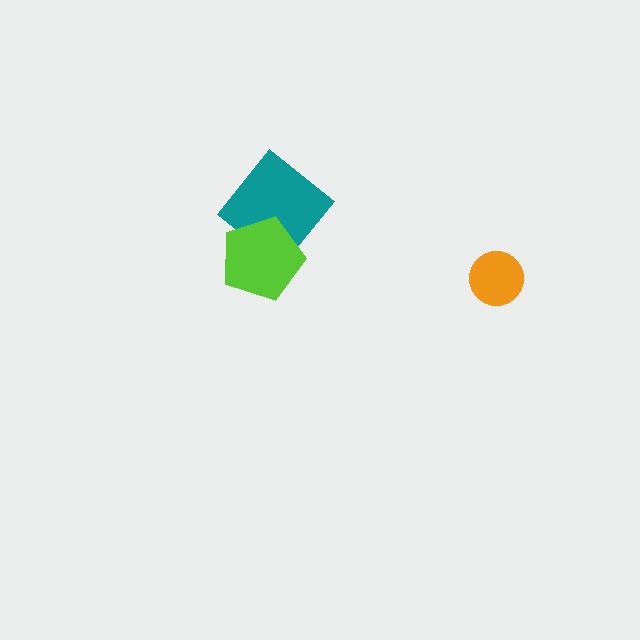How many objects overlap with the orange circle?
0 objects overlap with the orange circle.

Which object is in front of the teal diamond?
The lime pentagon is in front of the teal diamond.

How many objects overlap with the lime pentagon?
1 object overlaps with the lime pentagon.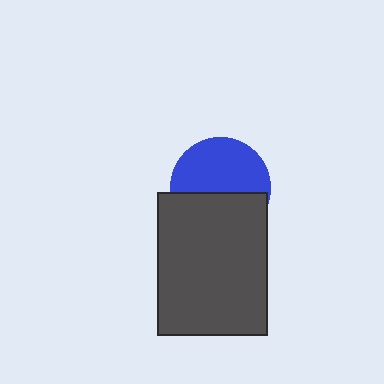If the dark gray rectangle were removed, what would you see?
You would see the complete blue circle.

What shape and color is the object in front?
The object in front is a dark gray rectangle.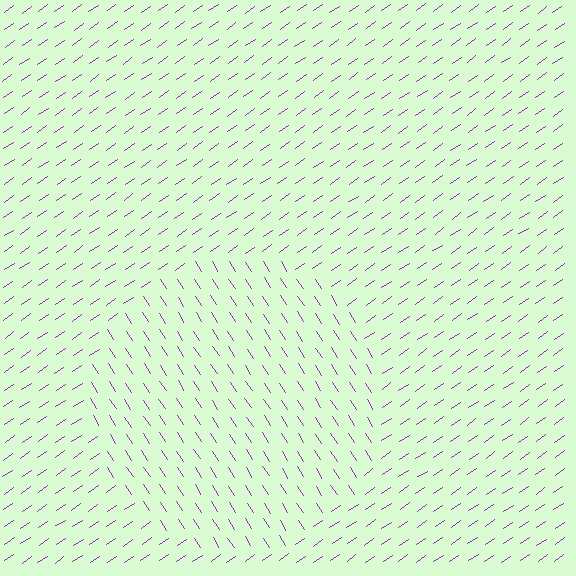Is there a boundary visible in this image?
Yes, there is a texture boundary formed by a change in line orientation.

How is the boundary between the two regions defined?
The boundary is defined purely by a change in line orientation (approximately 87 degrees difference). All lines are the same color and thickness.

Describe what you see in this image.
The image is filled with small purple line segments. A circle region in the image has lines oriented differently from the surrounding lines, creating a visible texture boundary.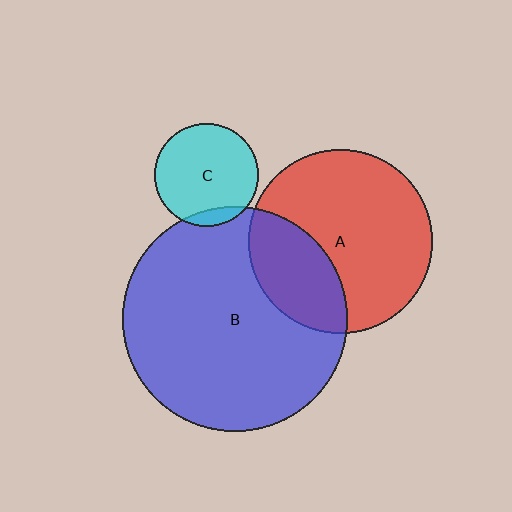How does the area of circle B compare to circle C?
Approximately 4.7 times.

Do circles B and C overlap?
Yes.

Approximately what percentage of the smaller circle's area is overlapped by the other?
Approximately 10%.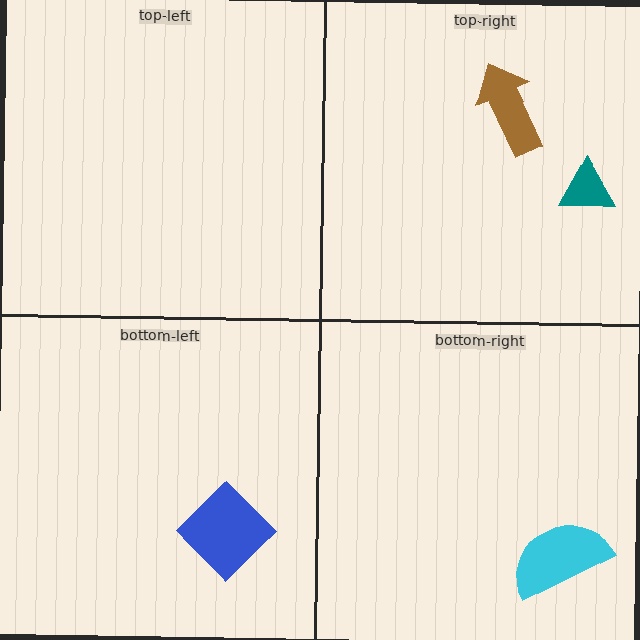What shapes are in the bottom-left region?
The blue diamond.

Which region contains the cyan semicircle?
The bottom-right region.